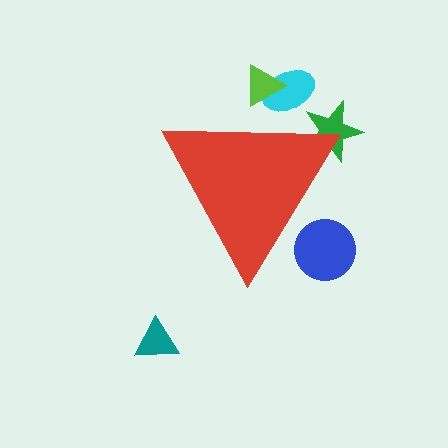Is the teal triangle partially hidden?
No, the teal triangle is fully visible.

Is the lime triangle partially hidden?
Yes, the lime triangle is partially hidden behind the red triangle.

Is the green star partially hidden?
Yes, the green star is partially hidden behind the red triangle.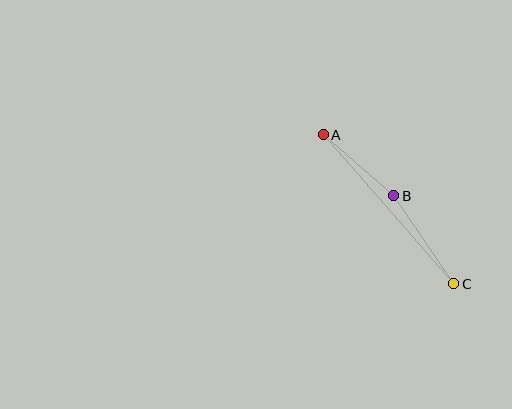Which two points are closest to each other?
Points A and B are closest to each other.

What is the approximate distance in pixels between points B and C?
The distance between B and C is approximately 106 pixels.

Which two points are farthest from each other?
Points A and C are farthest from each other.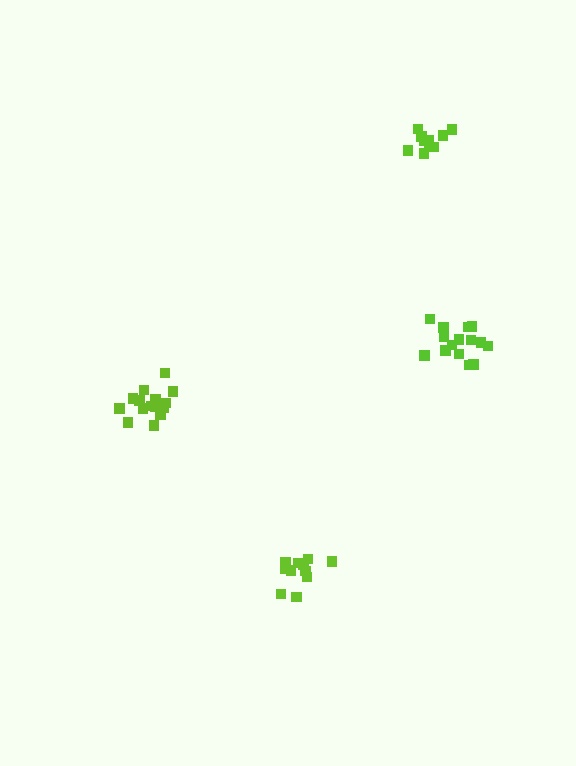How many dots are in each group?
Group 1: 15 dots, Group 2: 11 dots, Group 3: 15 dots, Group 4: 10 dots (51 total).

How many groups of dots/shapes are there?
There are 4 groups.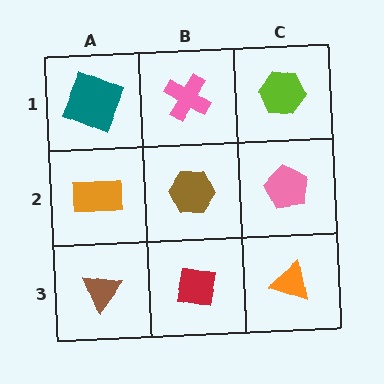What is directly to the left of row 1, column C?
A pink cross.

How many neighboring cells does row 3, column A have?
2.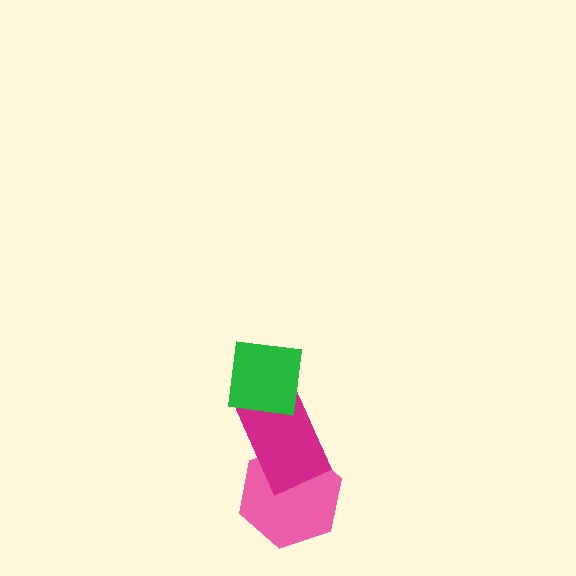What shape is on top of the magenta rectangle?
The green square is on top of the magenta rectangle.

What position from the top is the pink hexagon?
The pink hexagon is 3rd from the top.